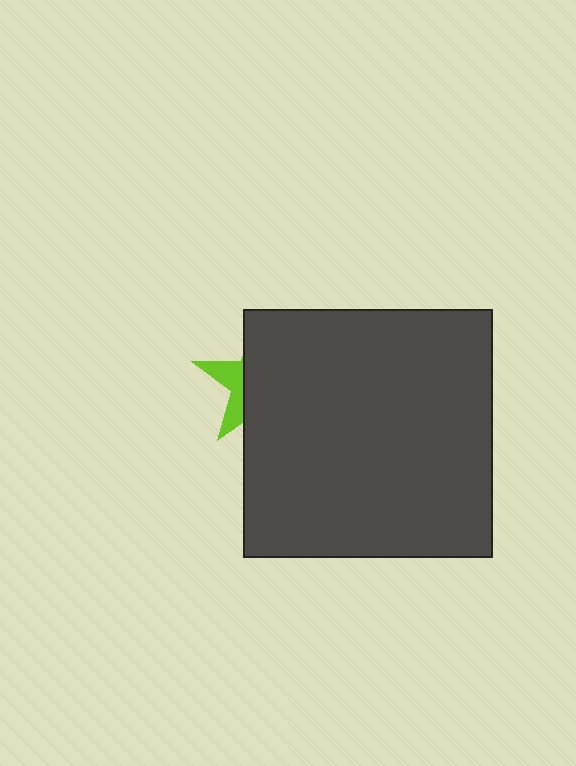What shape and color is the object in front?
The object in front is a dark gray rectangle.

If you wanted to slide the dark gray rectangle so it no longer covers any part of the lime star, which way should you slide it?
Slide it right — that is the most direct way to separate the two shapes.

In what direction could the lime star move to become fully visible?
The lime star could move left. That would shift it out from behind the dark gray rectangle entirely.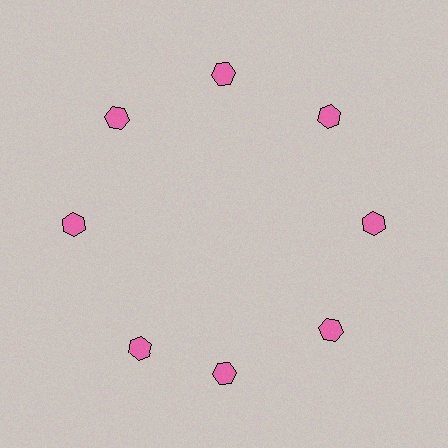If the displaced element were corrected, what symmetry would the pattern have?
It would have 8-fold rotational symmetry — the pattern would map onto itself every 45 degrees.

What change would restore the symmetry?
The symmetry would be restored by rotating it back into even spacing with its neighbors so that all 8 hexagons sit at equal angles and equal distance from the center.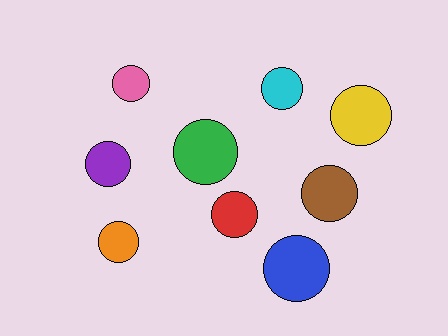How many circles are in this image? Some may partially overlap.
There are 9 circles.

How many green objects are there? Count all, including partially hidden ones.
There is 1 green object.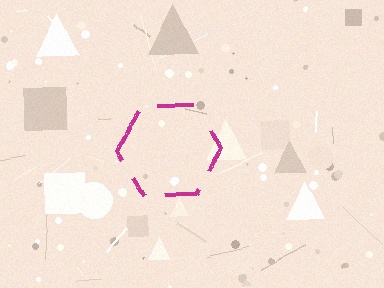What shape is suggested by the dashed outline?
The dashed outline suggests a hexagon.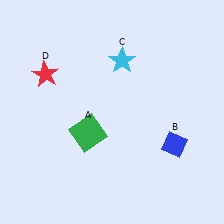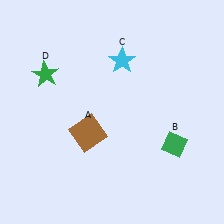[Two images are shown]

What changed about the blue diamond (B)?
In Image 1, B is blue. In Image 2, it changed to green.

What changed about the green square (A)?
In Image 1, A is green. In Image 2, it changed to brown.